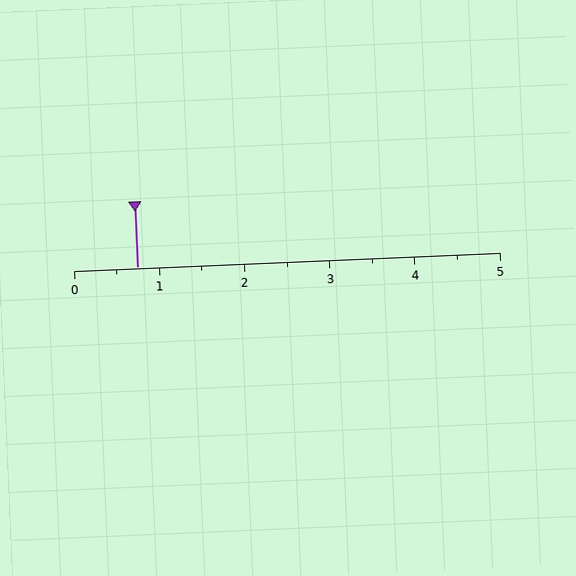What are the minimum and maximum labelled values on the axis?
The axis runs from 0 to 5.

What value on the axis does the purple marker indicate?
The marker indicates approximately 0.8.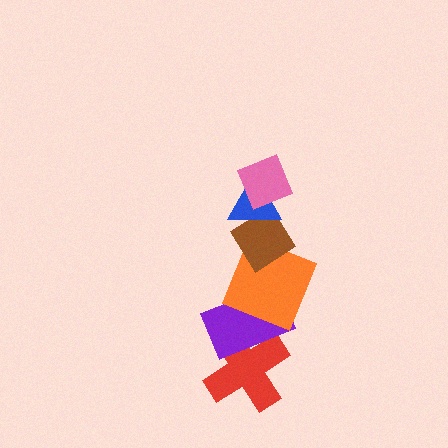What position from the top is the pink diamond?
The pink diamond is 1st from the top.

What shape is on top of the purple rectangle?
The orange square is on top of the purple rectangle.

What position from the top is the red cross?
The red cross is 6th from the top.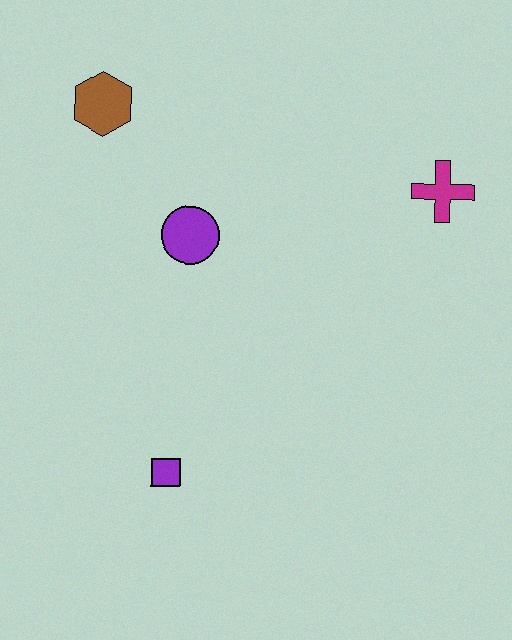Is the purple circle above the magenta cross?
No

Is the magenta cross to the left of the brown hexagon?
No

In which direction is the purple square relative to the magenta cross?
The purple square is below the magenta cross.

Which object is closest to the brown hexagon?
The purple circle is closest to the brown hexagon.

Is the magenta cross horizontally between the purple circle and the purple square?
No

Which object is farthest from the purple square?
The magenta cross is farthest from the purple square.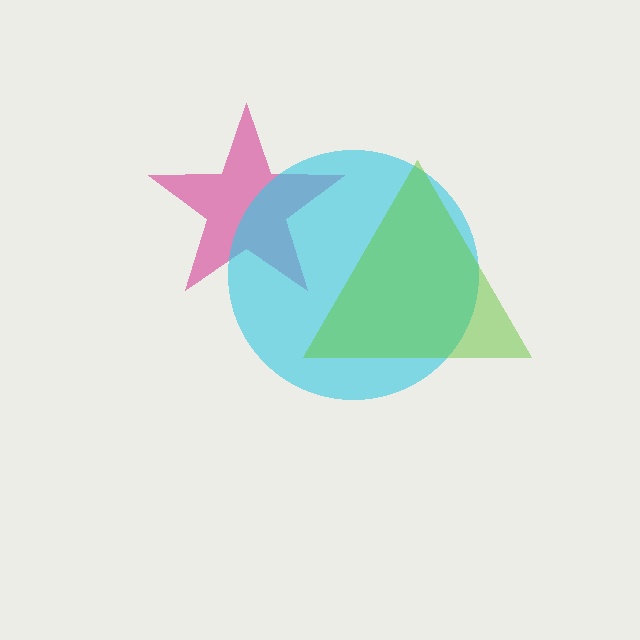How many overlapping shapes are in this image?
There are 3 overlapping shapes in the image.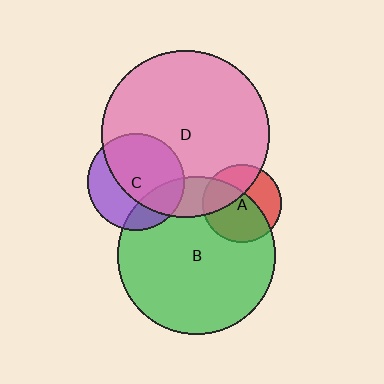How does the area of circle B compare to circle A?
Approximately 4.0 times.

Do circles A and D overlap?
Yes.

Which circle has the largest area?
Circle D (pink).